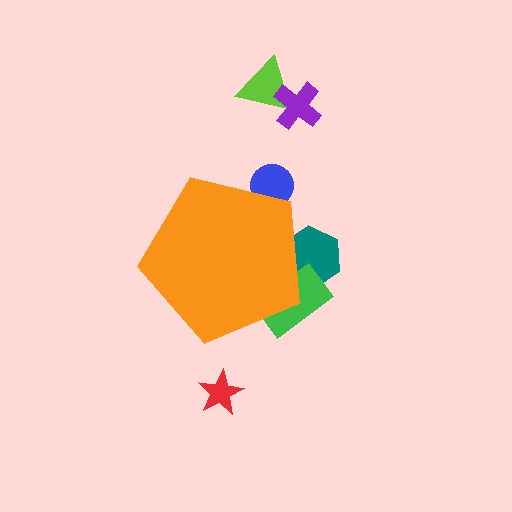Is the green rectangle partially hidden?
Yes, the green rectangle is partially hidden behind the orange pentagon.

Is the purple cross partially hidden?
No, the purple cross is fully visible.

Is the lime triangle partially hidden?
No, the lime triangle is fully visible.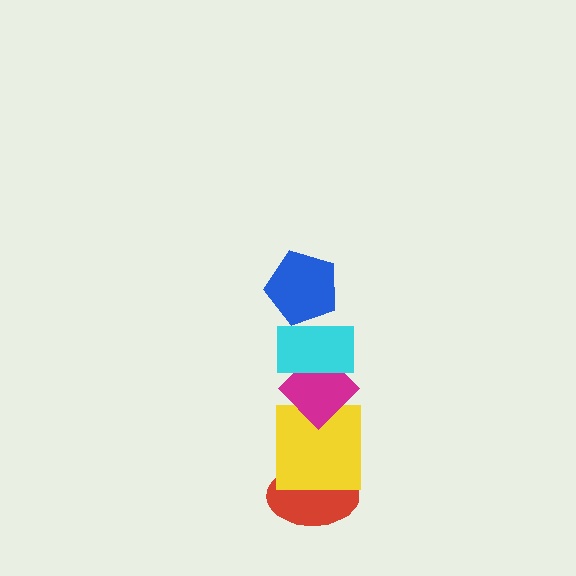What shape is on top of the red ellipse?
The yellow square is on top of the red ellipse.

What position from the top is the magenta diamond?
The magenta diamond is 3rd from the top.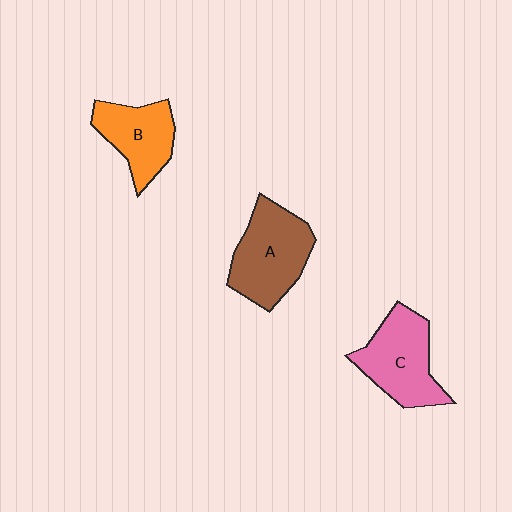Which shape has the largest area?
Shape A (brown).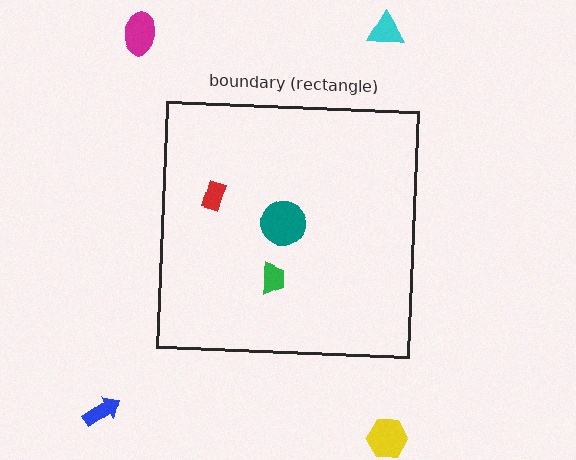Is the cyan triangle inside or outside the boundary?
Outside.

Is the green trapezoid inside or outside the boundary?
Inside.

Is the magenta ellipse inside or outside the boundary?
Outside.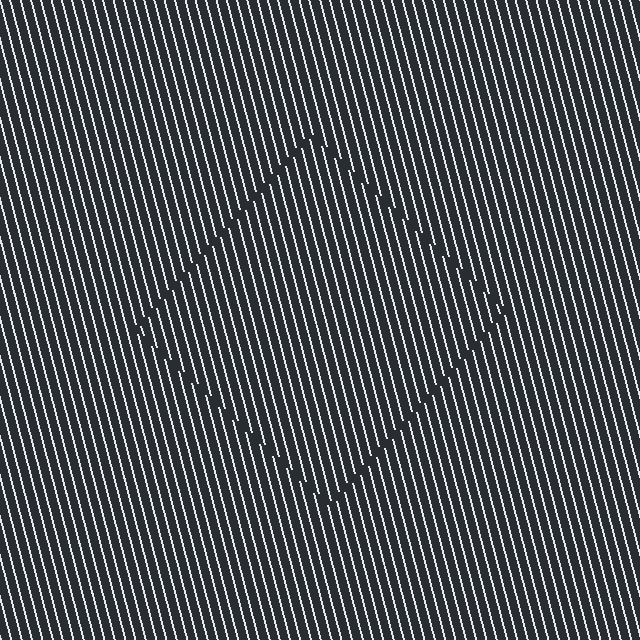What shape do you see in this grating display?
An illusory square. The interior of the shape contains the same grating, shifted by half a period — the contour is defined by the phase discontinuity where line-ends from the inner and outer gratings abut.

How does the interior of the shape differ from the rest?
The interior of the shape contains the same grating, shifted by half a period — the contour is defined by the phase discontinuity where line-ends from the inner and outer gratings abut.